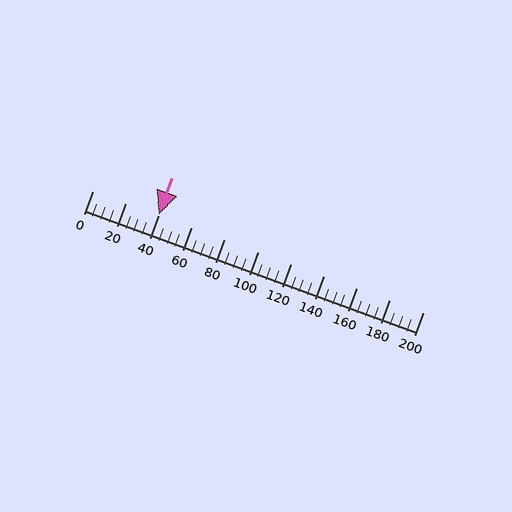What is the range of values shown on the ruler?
The ruler shows values from 0 to 200.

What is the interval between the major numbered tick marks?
The major tick marks are spaced 20 units apart.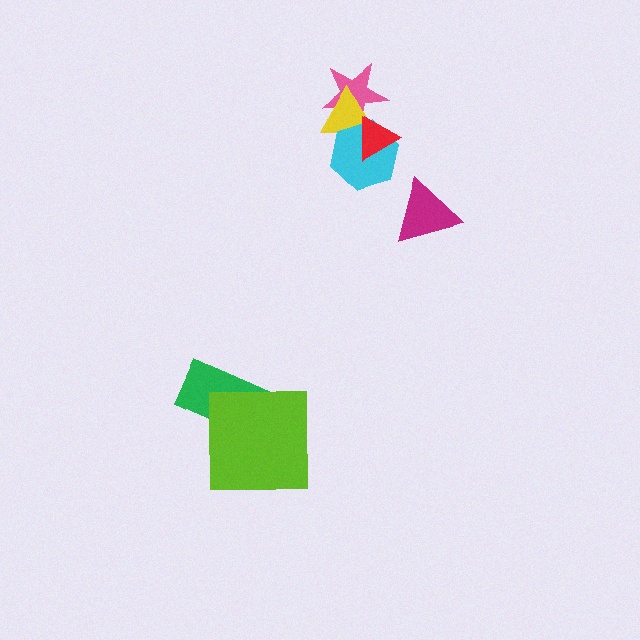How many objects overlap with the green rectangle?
1 object overlaps with the green rectangle.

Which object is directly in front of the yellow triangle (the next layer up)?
The cyan hexagon is directly in front of the yellow triangle.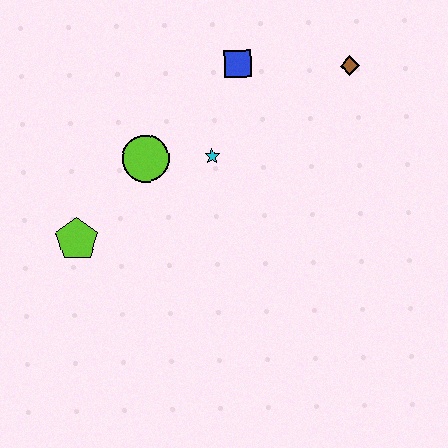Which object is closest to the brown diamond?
The blue square is closest to the brown diamond.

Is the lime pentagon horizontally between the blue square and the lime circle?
No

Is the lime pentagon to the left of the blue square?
Yes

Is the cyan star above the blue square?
No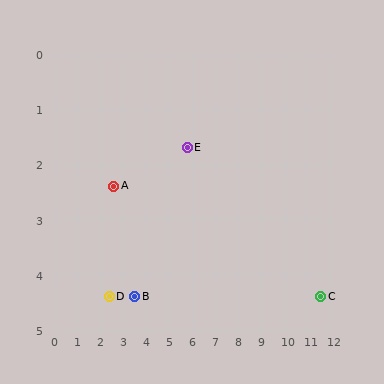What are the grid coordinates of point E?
Point E is at approximately (5.8, 1.7).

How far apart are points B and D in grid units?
Points B and D are about 1.1 grid units apart.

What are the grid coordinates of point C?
Point C is at approximately (11.6, 4.4).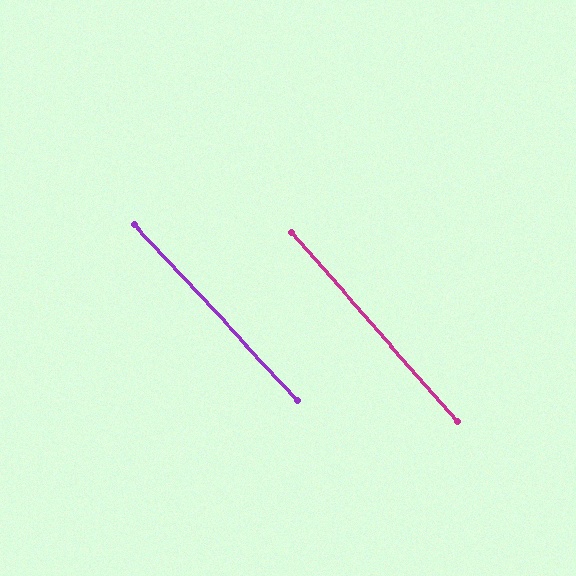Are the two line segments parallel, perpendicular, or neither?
Parallel — their directions differ by only 1.4°.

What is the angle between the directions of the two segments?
Approximately 1 degree.